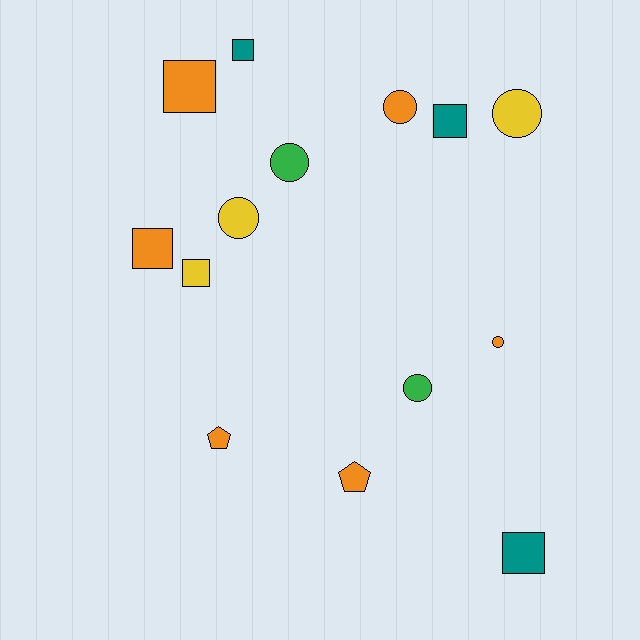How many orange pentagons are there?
There are 2 orange pentagons.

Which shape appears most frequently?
Circle, with 6 objects.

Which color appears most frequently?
Orange, with 6 objects.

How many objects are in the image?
There are 14 objects.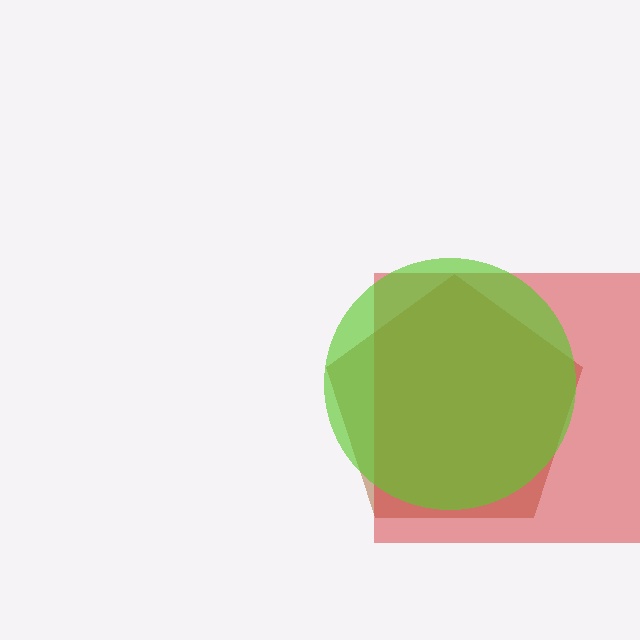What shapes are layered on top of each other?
The layered shapes are: a brown pentagon, a red square, a lime circle.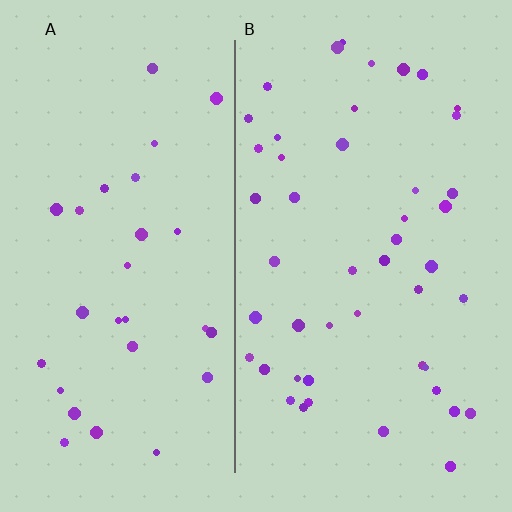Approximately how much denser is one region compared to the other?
Approximately 1.6× — region B over region A.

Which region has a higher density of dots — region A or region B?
B (the right).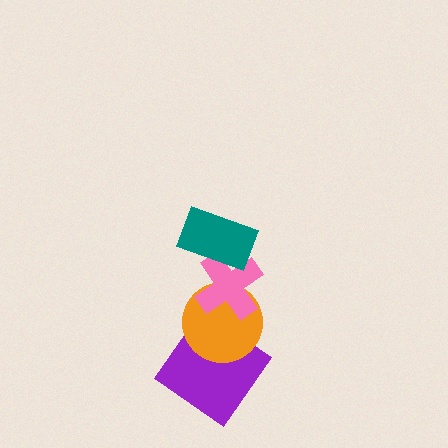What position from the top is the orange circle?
The orange circle is 3rd from the top.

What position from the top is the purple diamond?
The purple diamond is 4th from the top.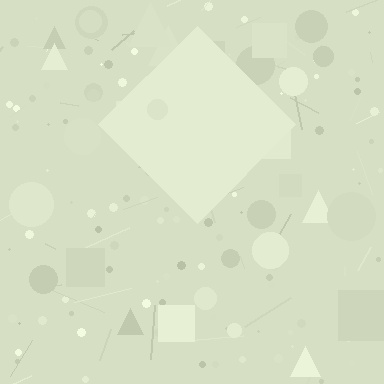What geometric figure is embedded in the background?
A diamond is embedded in the background.